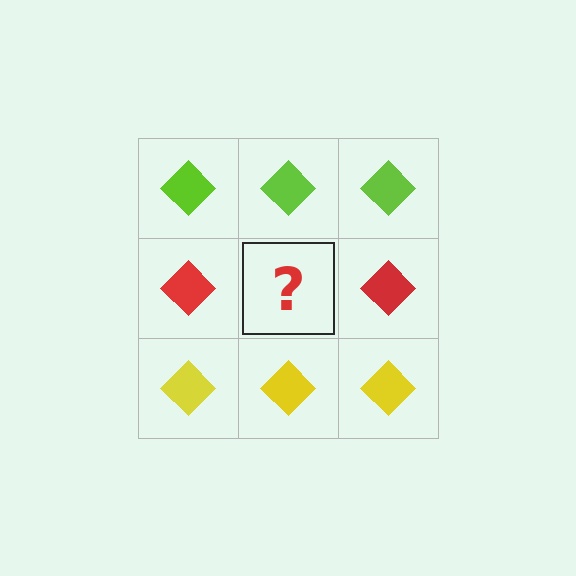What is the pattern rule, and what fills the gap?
The rule is that each row has a consistent color. The gap should be filled with a red diamond.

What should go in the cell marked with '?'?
The missing cell should contain a red diamond.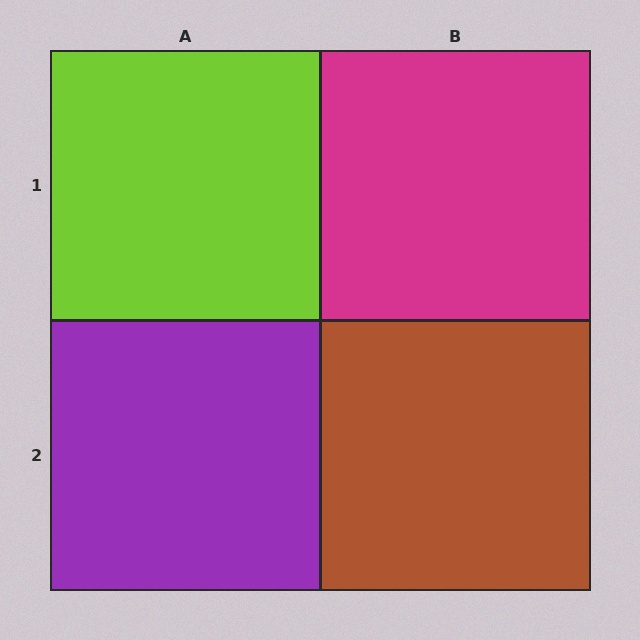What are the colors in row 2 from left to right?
Purple, brown.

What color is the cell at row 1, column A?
Lime.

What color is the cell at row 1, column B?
Magenta.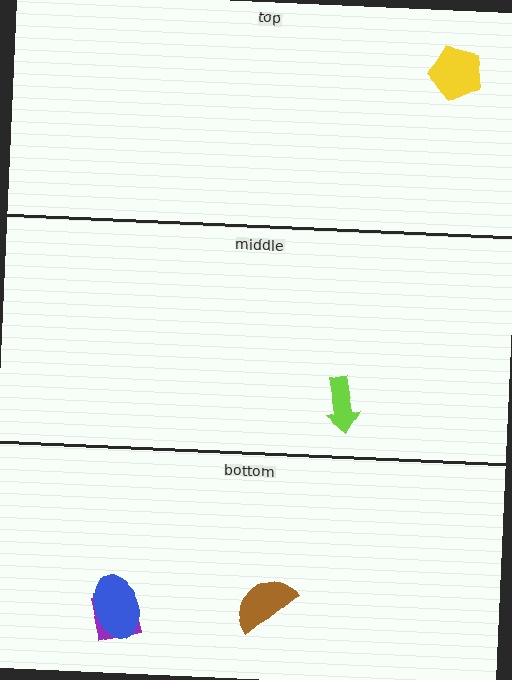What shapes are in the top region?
The yellow pentagon.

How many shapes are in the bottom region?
3.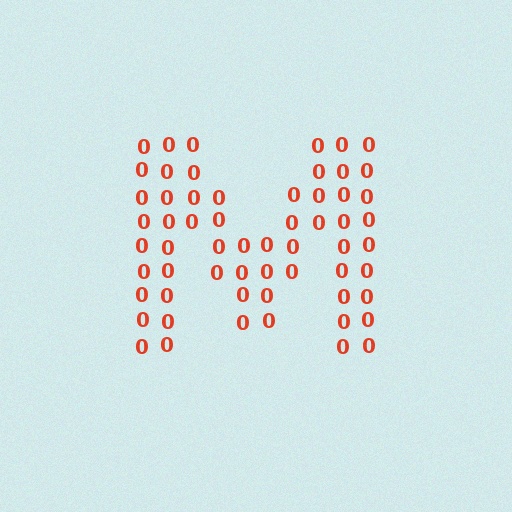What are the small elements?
The small elements are digit 0's.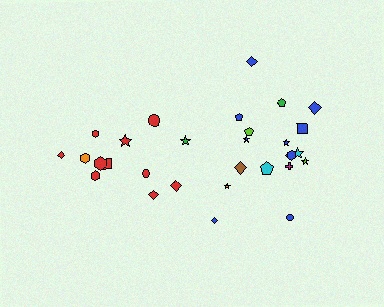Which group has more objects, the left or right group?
The right group.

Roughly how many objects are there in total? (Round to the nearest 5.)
Roughly 30 objects in total.